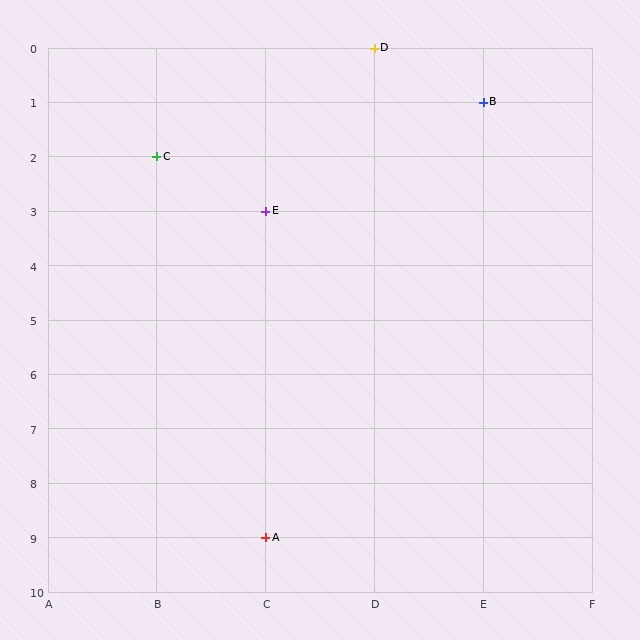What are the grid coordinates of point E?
Point E is at grid coordinates (C, 3).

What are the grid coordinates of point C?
Point C is at grid coordinates (B, 2).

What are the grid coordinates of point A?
Point A is at grid coordinates (C, 9).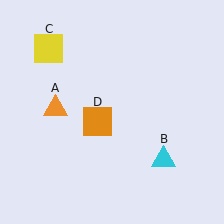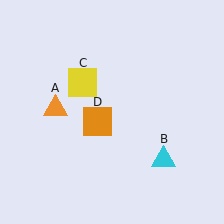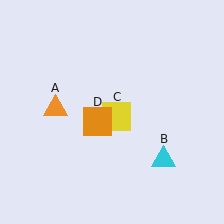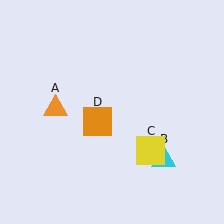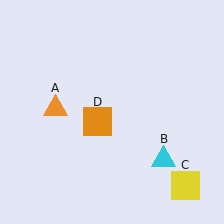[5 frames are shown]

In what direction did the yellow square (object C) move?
The yellow square (object C) moved down and to the right.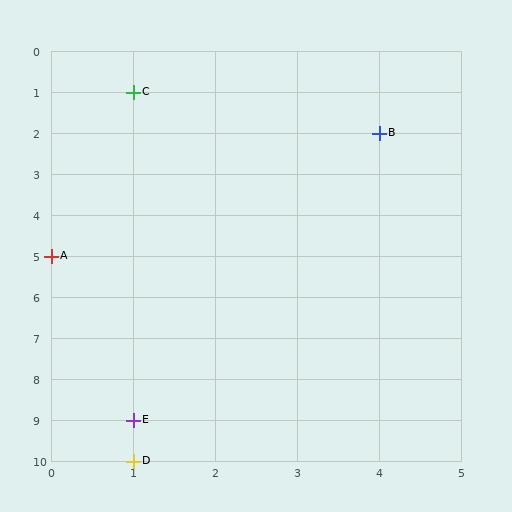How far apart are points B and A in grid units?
Points B and A are 4 columns and 3 rows apart (about 5.0 grid units diagonally).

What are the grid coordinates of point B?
Point B is at grid coordinates (4, 2).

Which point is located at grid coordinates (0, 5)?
Point A is at (0, 5).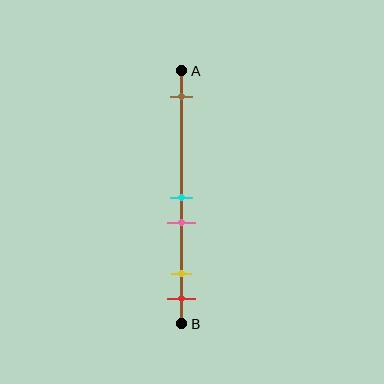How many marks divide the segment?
There are 5 marks dividing the segment.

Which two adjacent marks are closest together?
The cyan and pink marks are the closest adjacent pair.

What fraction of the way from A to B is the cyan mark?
The cyan mark is approximately 50% (0.5) of the way from A to B.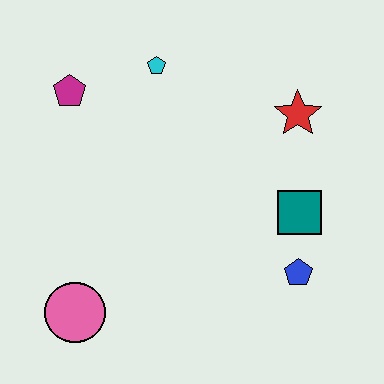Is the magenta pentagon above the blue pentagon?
Yes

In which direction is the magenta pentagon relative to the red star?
The magenta pentagon is to the left of the red star.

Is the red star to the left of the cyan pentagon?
No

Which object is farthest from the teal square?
The magenta pentagon is farthest from the teal square.